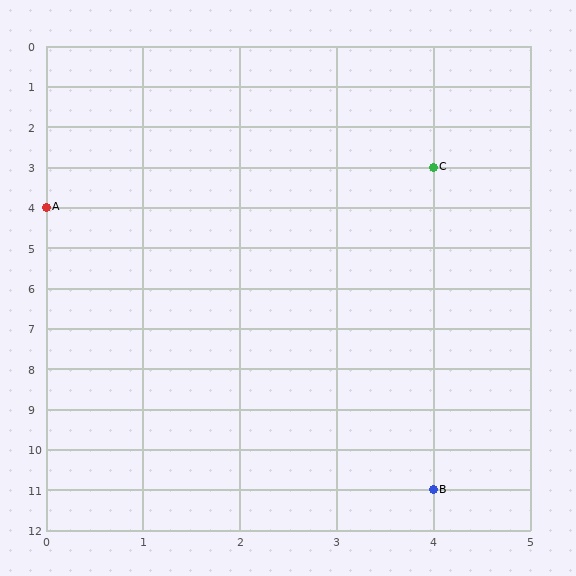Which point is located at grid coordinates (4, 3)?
Point C is at (4, 3).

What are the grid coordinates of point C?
Point C is at grid coordinates (4, 3).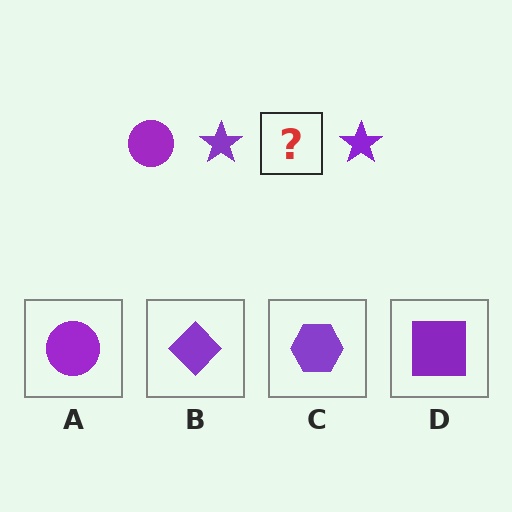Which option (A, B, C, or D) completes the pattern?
A.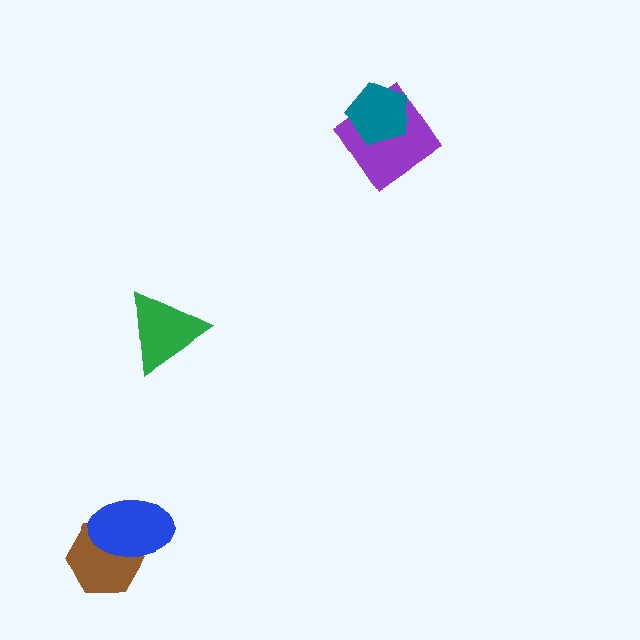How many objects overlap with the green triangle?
0 objects overlap with the green triangle.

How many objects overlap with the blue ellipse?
1 object overlaps with the blue ellipse.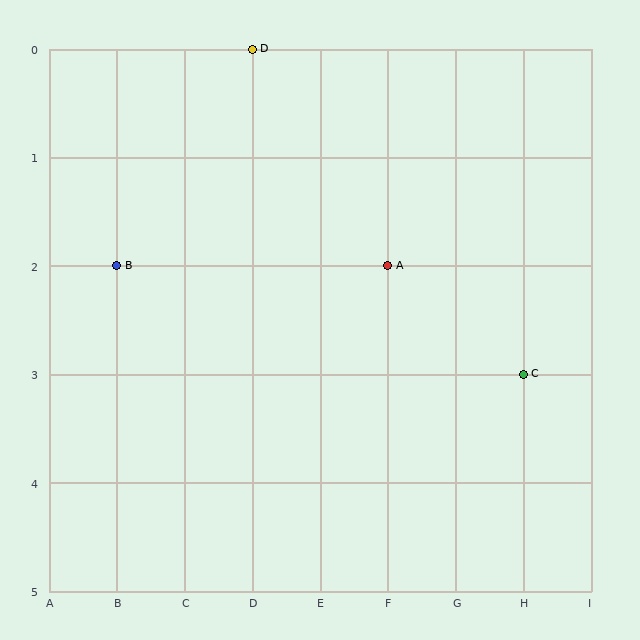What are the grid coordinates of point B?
Point B is at grid coordinates (B, 2).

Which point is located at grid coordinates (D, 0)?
Point D is at (D, 0).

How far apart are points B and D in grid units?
Points B and D are 2 columns and 2 rows apart (about 2.8 grid units diagonally).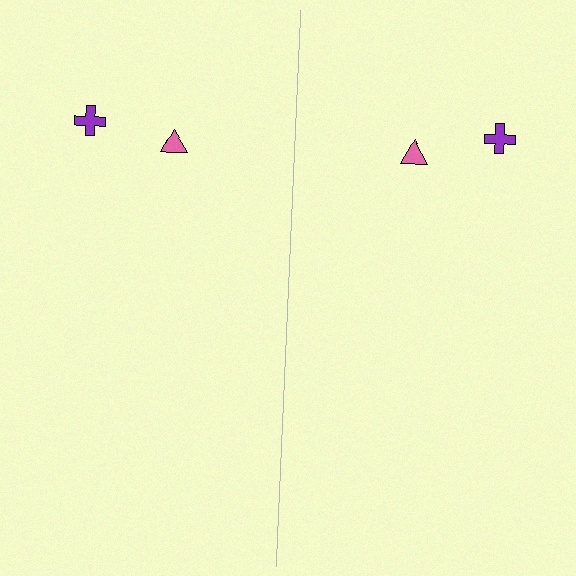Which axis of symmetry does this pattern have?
The pattern has a vertical axis of symmetry running through the center of the image.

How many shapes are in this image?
There are 4 shapes in this image.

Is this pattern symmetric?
Yes, this pattern has bilateral (reflection) symmetry.